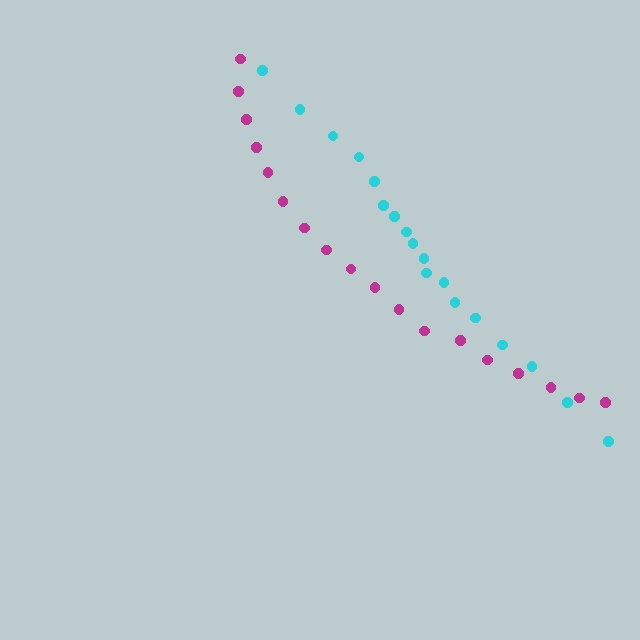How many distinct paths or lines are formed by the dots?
There are 2 distinct paths.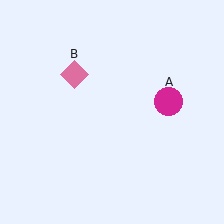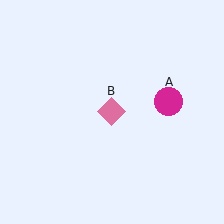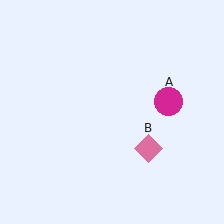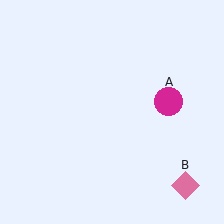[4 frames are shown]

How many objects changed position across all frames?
1 object changed position: pink diamond (object B).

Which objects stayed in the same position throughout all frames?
Magenta circle (object A) remained stationary.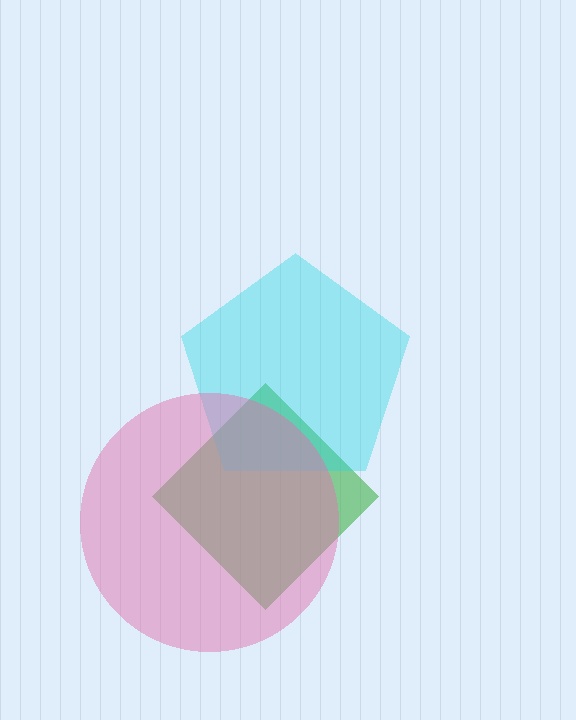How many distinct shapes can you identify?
There are 3 distinct shapes: a green diamond, a cyan pentagon, a pink circle.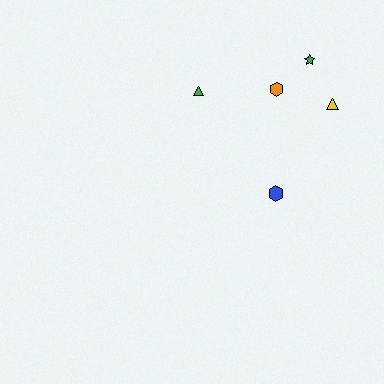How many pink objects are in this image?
There are no pink objects.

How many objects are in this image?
There are 5 objects.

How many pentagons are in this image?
There are no pentagons.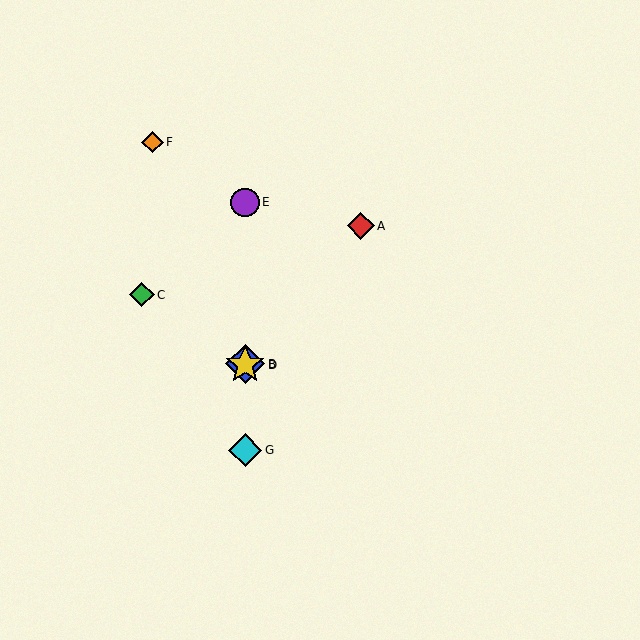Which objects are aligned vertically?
Objects B, D, E, G are aligned vertically.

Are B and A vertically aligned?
No, B is at x≈245 and A is at x≈361.